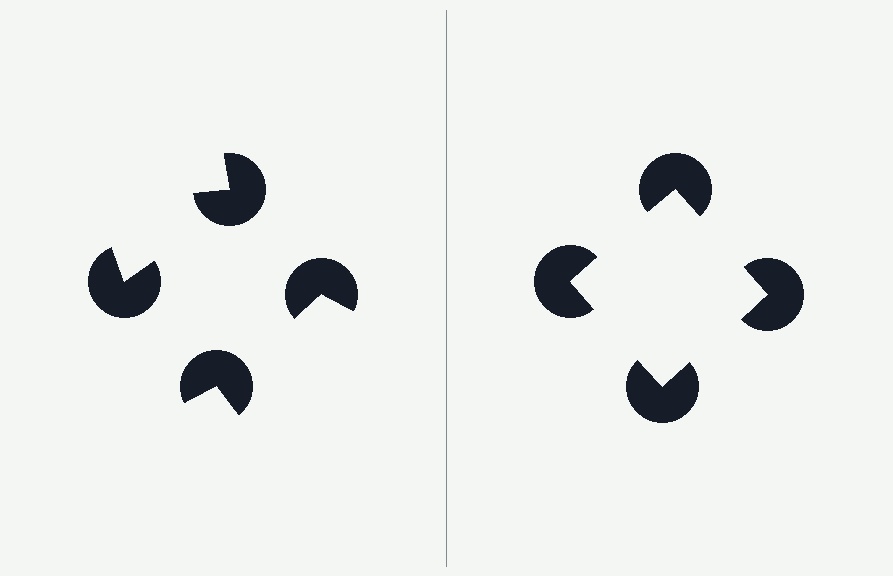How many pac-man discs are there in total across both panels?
8 — 4 on each side.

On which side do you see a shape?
An illusory square appears on the right side. On the left side the wedge cuts are rotated, so no coherent shape forms.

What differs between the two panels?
The pac-man discs are positioned identically on both sides; only the wedge orientations differ. On the right they align to a square; on the left they are misaligned.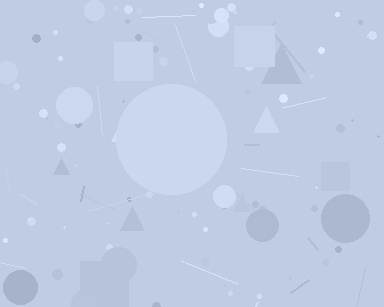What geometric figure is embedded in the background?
A circle is embedded in the background.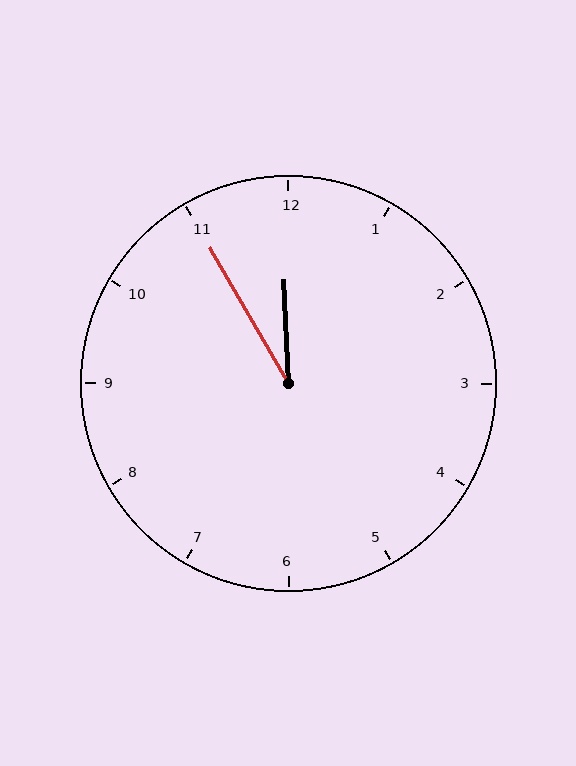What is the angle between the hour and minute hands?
Approximately 28 degrees.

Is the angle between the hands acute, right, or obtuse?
It is acute.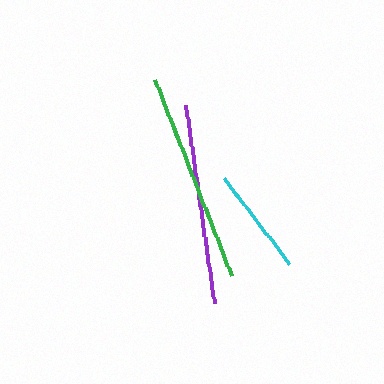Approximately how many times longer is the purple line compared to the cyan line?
The purple line is approximately 1.8 times the length of the cyan line.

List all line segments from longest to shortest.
From longest to shortest: green, purple, cyan.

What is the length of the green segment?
The green segment is approximately 211 pixels long.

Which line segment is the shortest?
The cyan line is the shortest at approximately 109 pixels.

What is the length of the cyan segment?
The cyan segment is approximately 109 pixels long.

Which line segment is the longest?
The green line is the longest at approximately 211 pixels.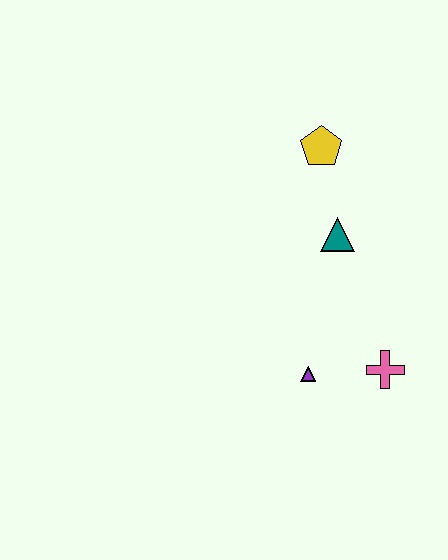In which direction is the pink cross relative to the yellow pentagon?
The pink cross is below the yellow pentagon.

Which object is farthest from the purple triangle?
The yellow pentagon is farthest from the purple triangle.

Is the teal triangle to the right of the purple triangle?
Yes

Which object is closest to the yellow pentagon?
The teal triangle is closest to the yellow pentagon.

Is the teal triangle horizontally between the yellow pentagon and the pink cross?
Yes